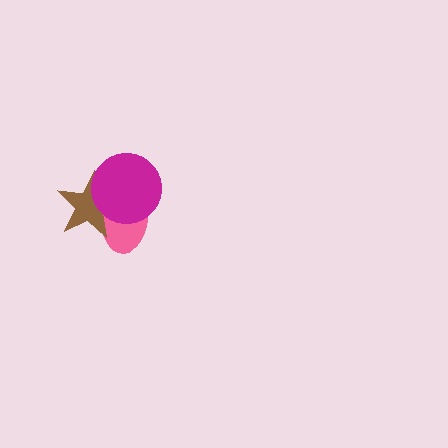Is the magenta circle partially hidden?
No, no other shape covers it.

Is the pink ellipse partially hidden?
Yes, it is partially covered by another shape.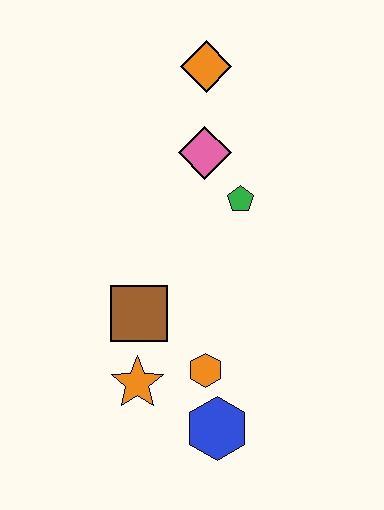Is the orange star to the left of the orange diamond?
Yes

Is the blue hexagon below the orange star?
Yes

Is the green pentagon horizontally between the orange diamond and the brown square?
No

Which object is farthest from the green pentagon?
The blue hexagon is farthest from the green pentagon.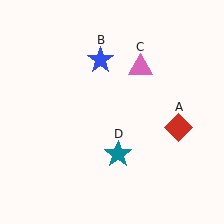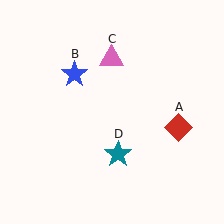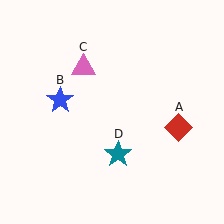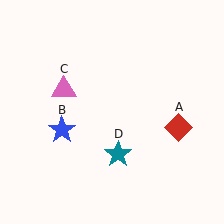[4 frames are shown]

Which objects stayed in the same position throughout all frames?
Red diamond (object A) and teal star (object D) remained stationary.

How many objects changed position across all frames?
2 objects changed position: blue star (object B), pink triangle (object C).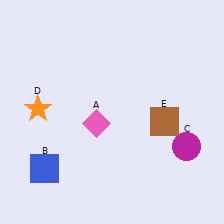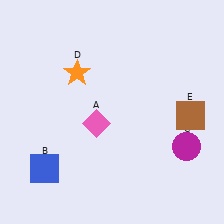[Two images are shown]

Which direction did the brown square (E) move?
The brown square (E) moved right.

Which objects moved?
The objects that moved are: the orange star (D), the brown square (E).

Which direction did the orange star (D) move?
The orange star (D) moved right.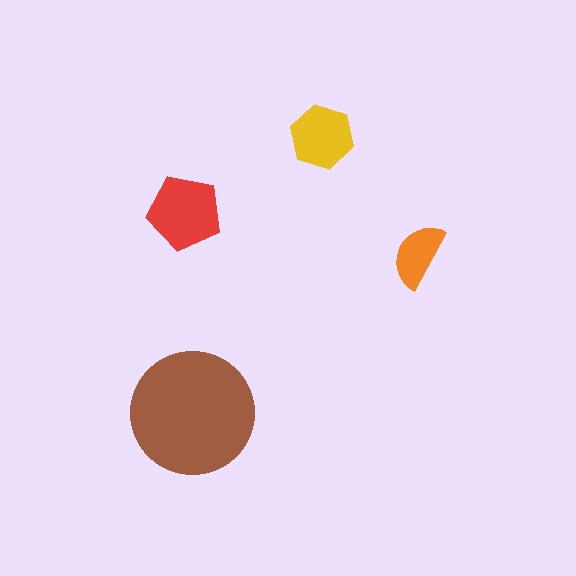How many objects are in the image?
There are 4 objects in the image.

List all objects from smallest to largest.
The orange semicircle, the yellow hexagon, the red pentagon, the brown circle.